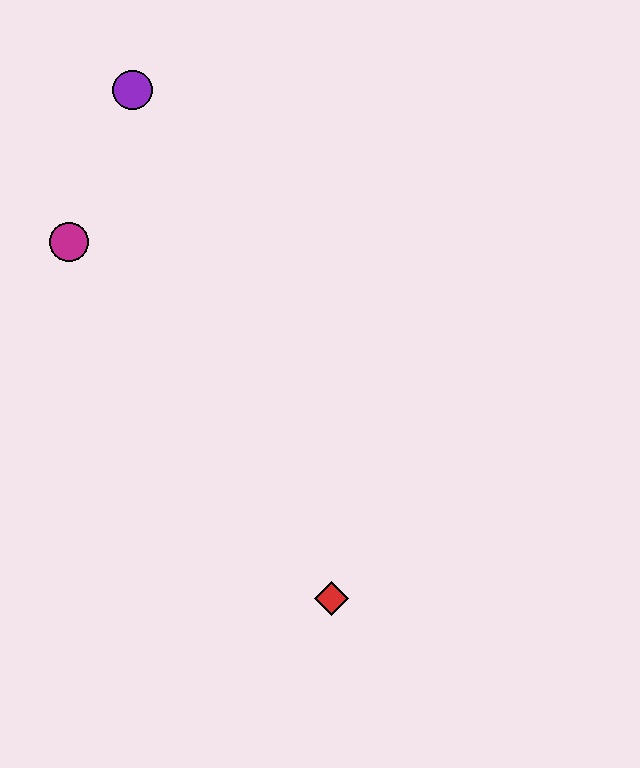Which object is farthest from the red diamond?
The purple circle is farthest from the red diamond.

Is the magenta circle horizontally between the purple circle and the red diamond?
No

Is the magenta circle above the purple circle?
No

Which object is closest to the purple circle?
The magenta circle is closest to the purple circle.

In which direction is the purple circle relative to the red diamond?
The purple circle is above the red diamond.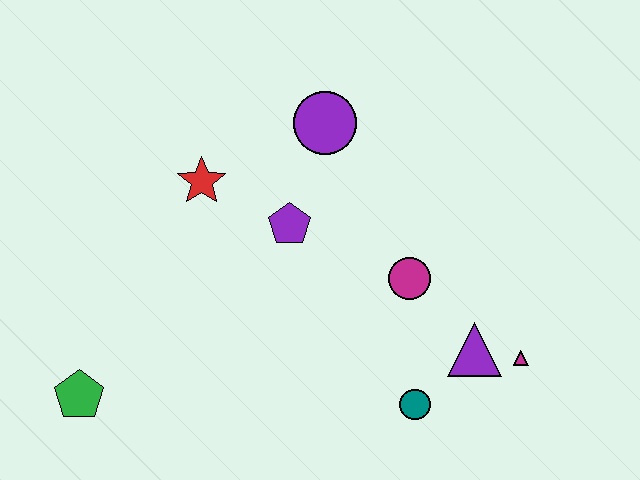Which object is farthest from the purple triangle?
The green pentagon is farthest from the purple triangle.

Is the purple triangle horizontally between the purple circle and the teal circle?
No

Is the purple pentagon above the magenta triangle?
Yes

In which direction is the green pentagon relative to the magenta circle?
The green pentagon is to the left of the magenta circle.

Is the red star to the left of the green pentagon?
No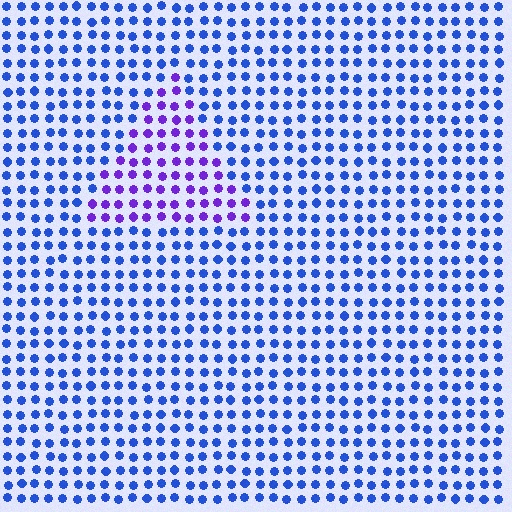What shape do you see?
I see a triangle.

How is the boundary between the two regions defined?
The boundary is defined purely by a slight shift in hue (about 42 degrees). Spacing, size, and orientation are identical on both sides.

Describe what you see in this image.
The image is filled with small blue elements in a uniform arrangement. A triangle-shaped region is visible where the elements are tinted to a slightly different hue, forming a subtle color boundary.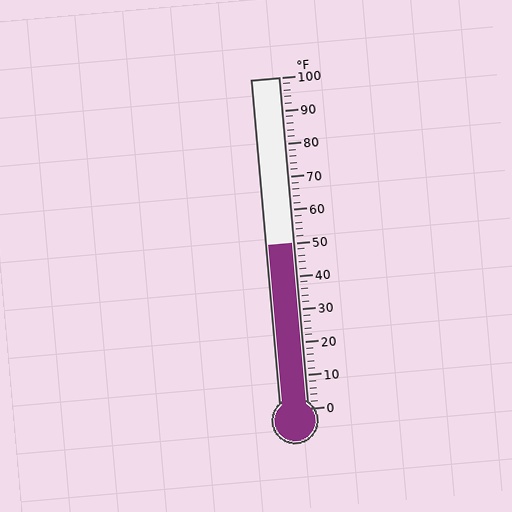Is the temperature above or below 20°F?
The temperature is above 20°F.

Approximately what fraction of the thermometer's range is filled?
The thermometer is filled to approximately 50% of its range.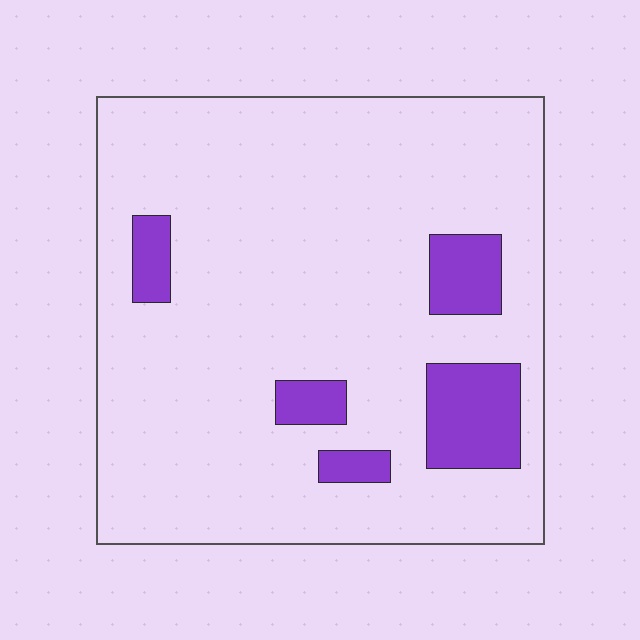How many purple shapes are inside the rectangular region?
5.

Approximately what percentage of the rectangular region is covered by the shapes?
Approximately 10%.